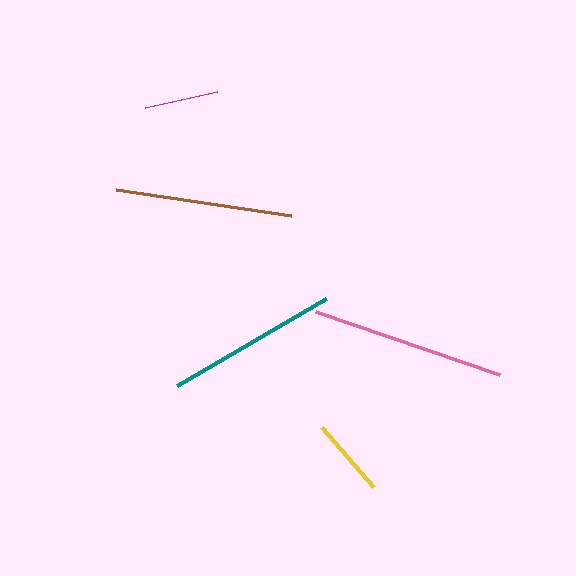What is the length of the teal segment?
The teal segment is approximately 172 pixels long.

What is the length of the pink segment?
The pink segment is approximately 194 pixels long.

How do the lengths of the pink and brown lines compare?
The pink and brown lines are approximately the same length.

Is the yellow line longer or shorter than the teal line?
The teal line is longer than the yellow line.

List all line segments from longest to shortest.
From longest to shortest: pink, brown, teal, yellow, magenta.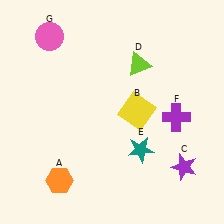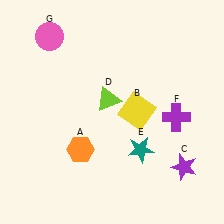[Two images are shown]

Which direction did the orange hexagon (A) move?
The orange hexagon (A) moved up.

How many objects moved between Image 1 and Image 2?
2 objects moved between the two images.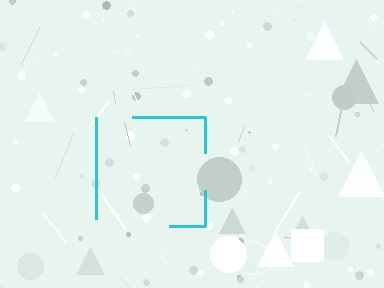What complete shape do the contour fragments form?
The contour fragments form a square.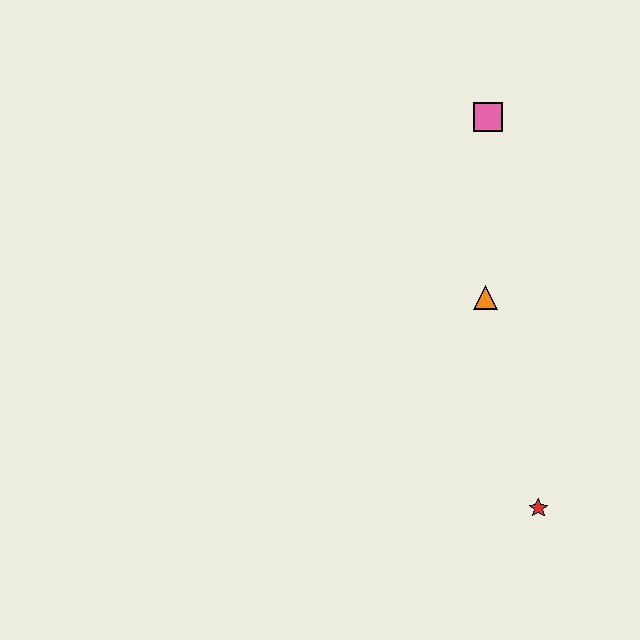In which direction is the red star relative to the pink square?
The red star is below the pink square.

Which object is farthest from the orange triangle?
The red star is farthest from the orange triangle.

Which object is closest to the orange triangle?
The pink square is closest to the orange triangle.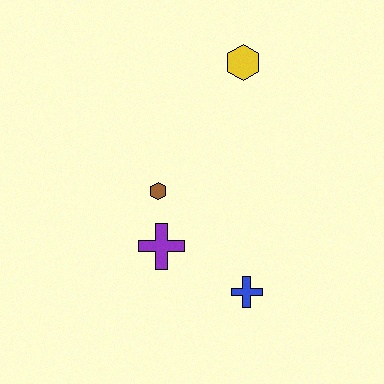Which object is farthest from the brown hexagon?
The yellow hexagon is farthest from the brown hexagon.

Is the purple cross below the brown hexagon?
Yes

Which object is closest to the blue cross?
The purple cross is closest to the blue cross.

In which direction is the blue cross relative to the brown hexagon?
The blue cross is below the brown hexagon.